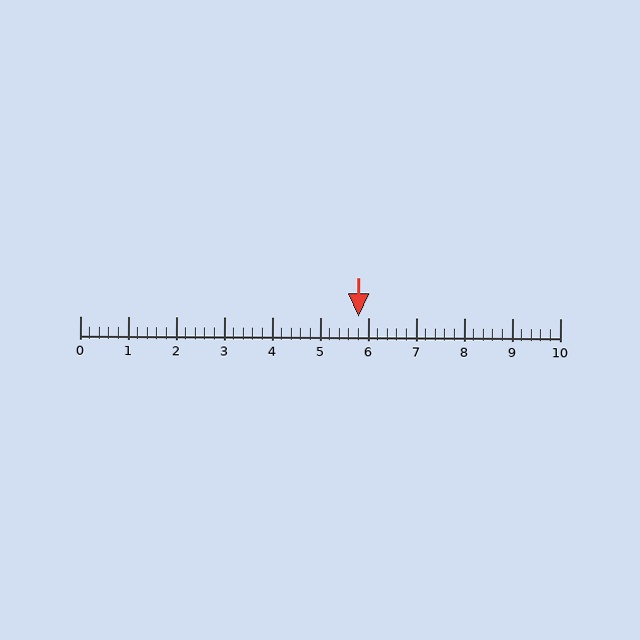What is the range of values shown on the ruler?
The ruler shows values from 0 to 10.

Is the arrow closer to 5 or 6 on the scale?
The arrow is closer to 6.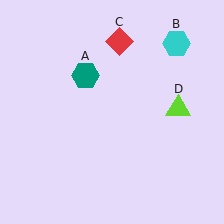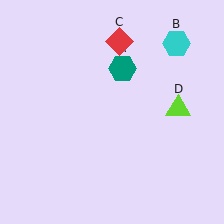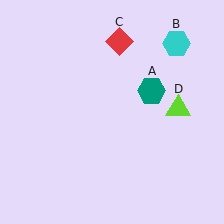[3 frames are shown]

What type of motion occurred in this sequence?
The teal hexagon (object A) rotated clockwise around the center of the scene.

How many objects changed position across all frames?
1 object changed position: teal hexagon (object A).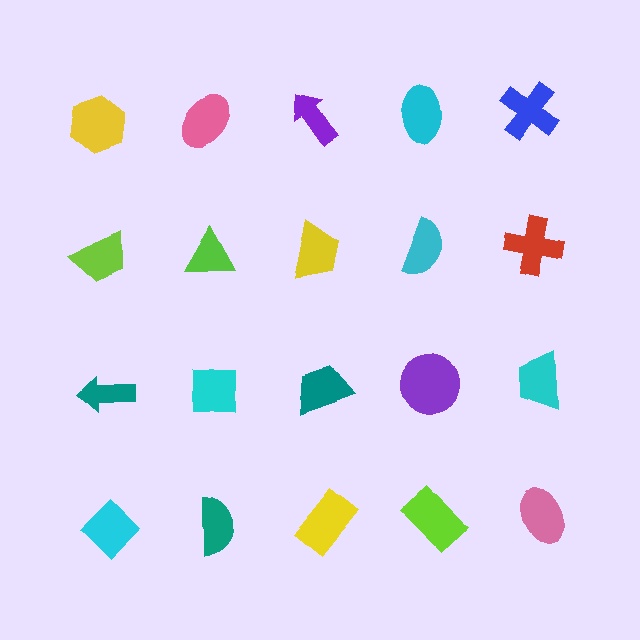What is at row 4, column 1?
A cyan diamond.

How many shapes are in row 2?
5 shapes.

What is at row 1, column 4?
A cyan ellipse.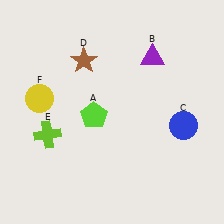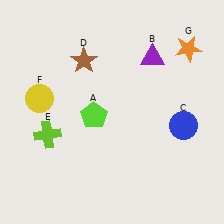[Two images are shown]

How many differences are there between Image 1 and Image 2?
There is 1 difference between the two images.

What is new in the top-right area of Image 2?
An orange star (G) was added in the top-right area of Image 2.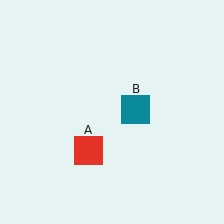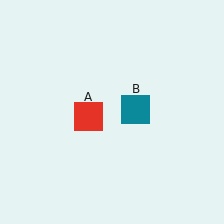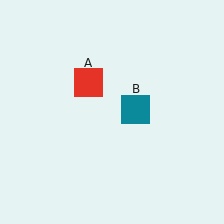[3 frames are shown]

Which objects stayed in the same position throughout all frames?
Teal square (object B) remained stationary.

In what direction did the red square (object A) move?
The red square (object A) moved up.